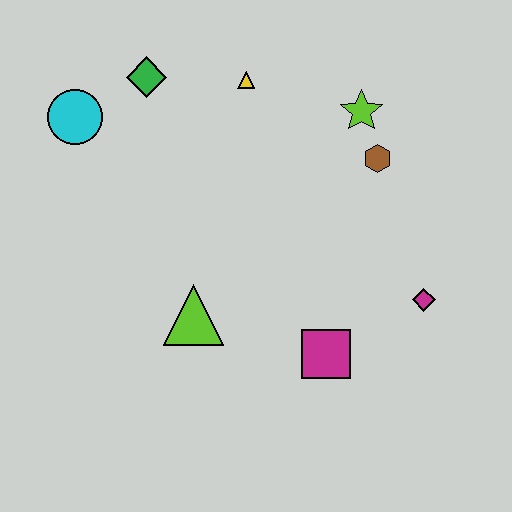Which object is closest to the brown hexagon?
The lime star is closest to the brown hexagon.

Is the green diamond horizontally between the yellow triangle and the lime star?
No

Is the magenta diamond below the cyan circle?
Yes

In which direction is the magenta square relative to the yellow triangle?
The magenta square is below the yellow triangle.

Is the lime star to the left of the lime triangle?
No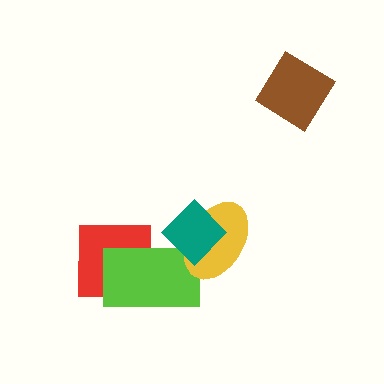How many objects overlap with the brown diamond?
0 objects overlap with the brown diamond.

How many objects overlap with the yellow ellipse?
2 objects overlap with the yellow ellipse.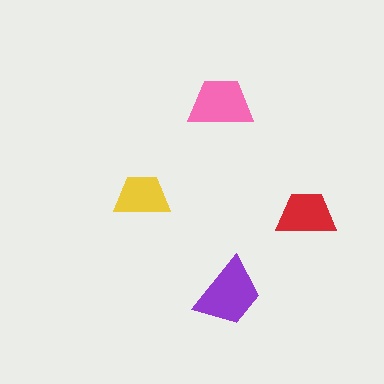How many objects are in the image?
There are 4 objects in the image.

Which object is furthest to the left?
The yellow trapezoid is leftmost.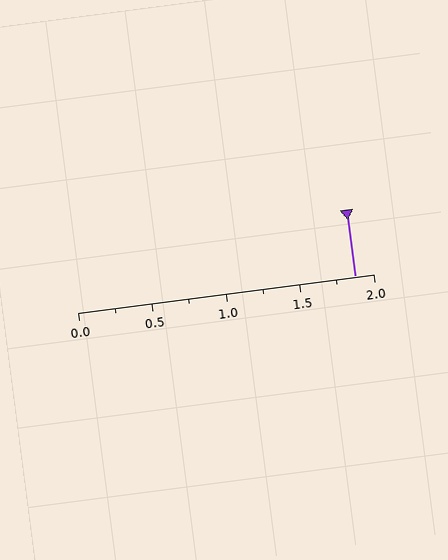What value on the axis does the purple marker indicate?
The marker indicates approximately 1.88.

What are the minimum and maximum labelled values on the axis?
The axis runs from 0.0 to 2.0.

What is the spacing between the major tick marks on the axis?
The major ticks are spaced 0.5 apart.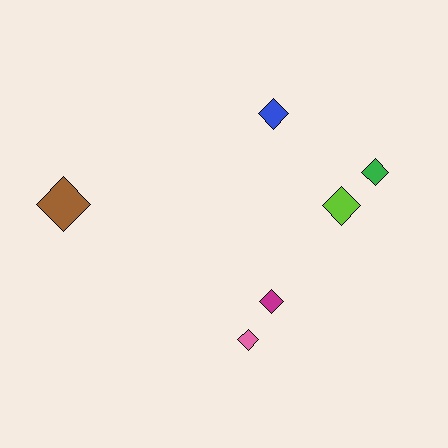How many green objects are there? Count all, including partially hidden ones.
There is 1 green object.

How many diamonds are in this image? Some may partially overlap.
There are 6 diamonds.